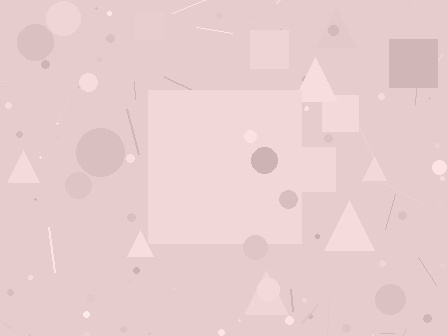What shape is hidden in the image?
A square is hidden in the image.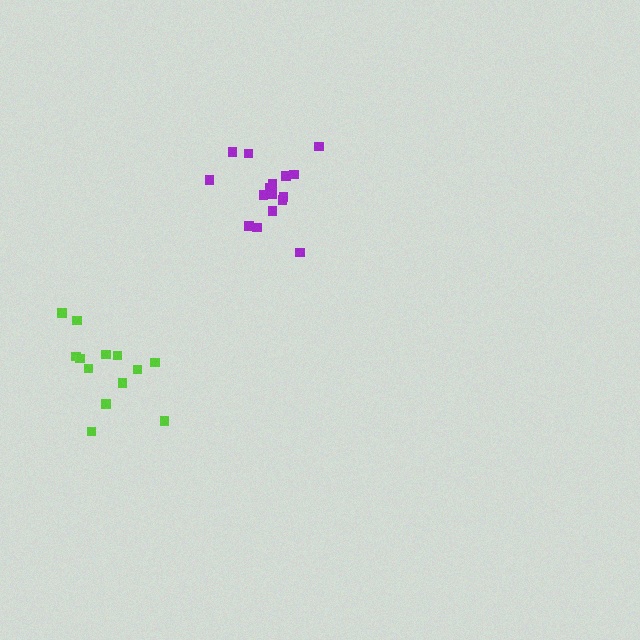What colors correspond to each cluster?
The clusters are colored: purple, lime.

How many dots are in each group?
Group 1: 16 dots, Group 2: 13 dots (29 total).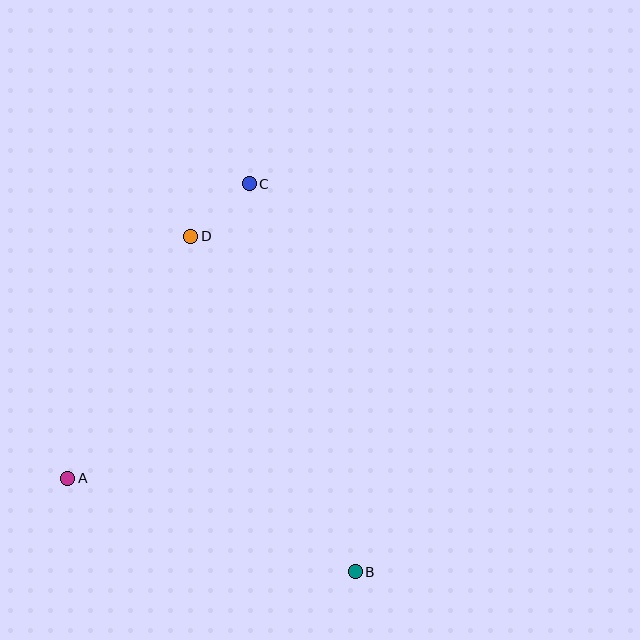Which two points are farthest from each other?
Points B and C are farthest from each other.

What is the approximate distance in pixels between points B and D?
The distance between B and D is approximately 374 pixels.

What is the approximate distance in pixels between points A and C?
The distance between A and C is approximately 346 pixels.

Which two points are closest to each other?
Points C and D are closest to each other.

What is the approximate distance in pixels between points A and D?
The distance between A and D is approximately 271 pixels.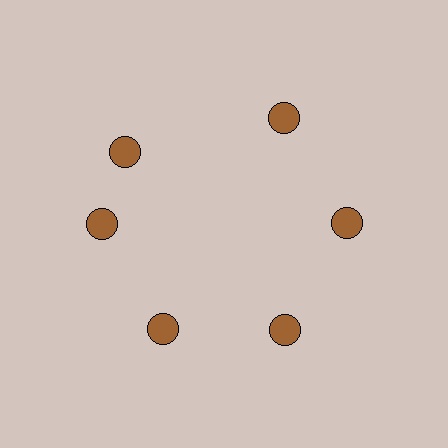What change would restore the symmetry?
The symmetry would be restored by rotating it back into even spacing with its neighbors so that all 6 circles sit at equal angles and equal distance from the center.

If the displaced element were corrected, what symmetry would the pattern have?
It would have 6-fold rotational symmetry — the pattern would map onto itself every 60 degrees.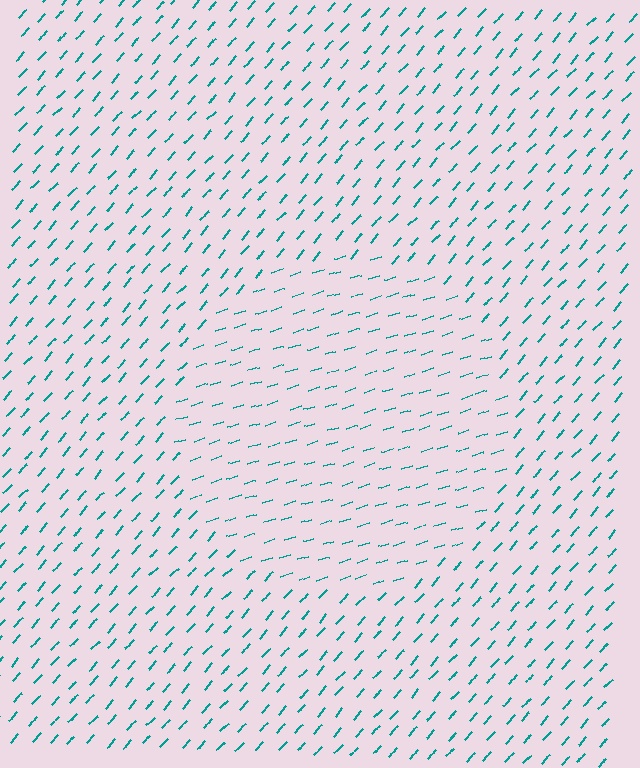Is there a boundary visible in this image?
Yes, there is a texture boundary formed by a change in line orientation.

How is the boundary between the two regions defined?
The boundary is defined purely by a change in line orientation (approximately 31 degrees difference). All lines are the same color and thickness.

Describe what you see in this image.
The image is filled with small teal line segments. A circle region in the image has lines oriented differently from the surrounding lines, creating a visible texture boundary.